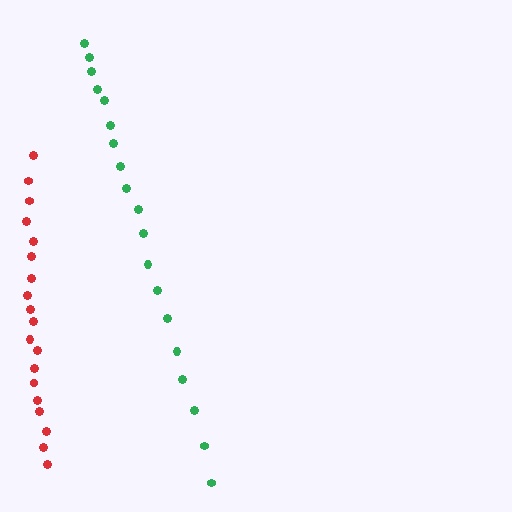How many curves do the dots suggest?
There are 2 distinct paths.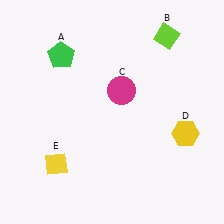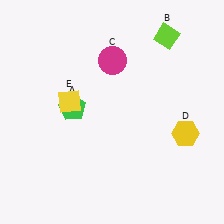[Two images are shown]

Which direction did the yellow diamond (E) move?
The yellow diamond (E) moved up.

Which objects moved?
The objects that moved are: the green pentagon (A), the magenta circle (C), the yellow diamond (E).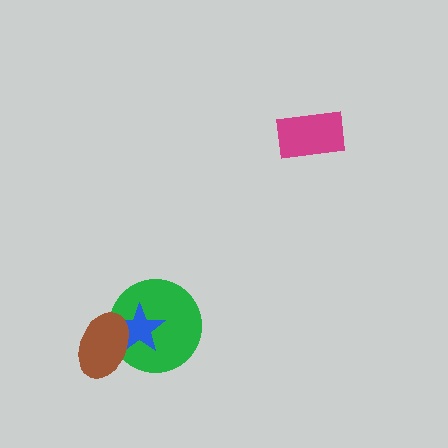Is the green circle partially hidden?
Yes, it is partially covered by another shape.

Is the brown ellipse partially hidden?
No, no other shape covers it.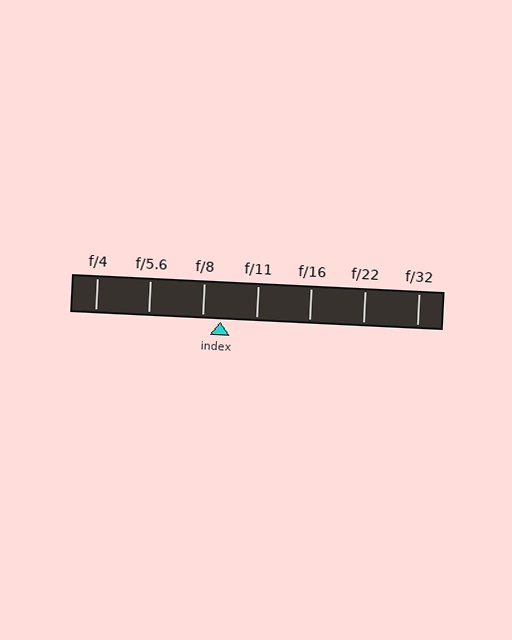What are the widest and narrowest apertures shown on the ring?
The widest aperture shown is f/4 and the narrowest is f/32.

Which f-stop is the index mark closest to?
The index mark is closest to f/8.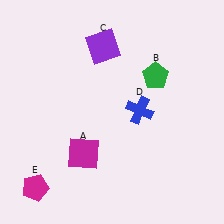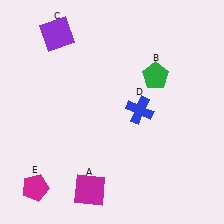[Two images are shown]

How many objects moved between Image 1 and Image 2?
2 objects moved between the two images.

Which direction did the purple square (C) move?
The purple square (C) moved left.